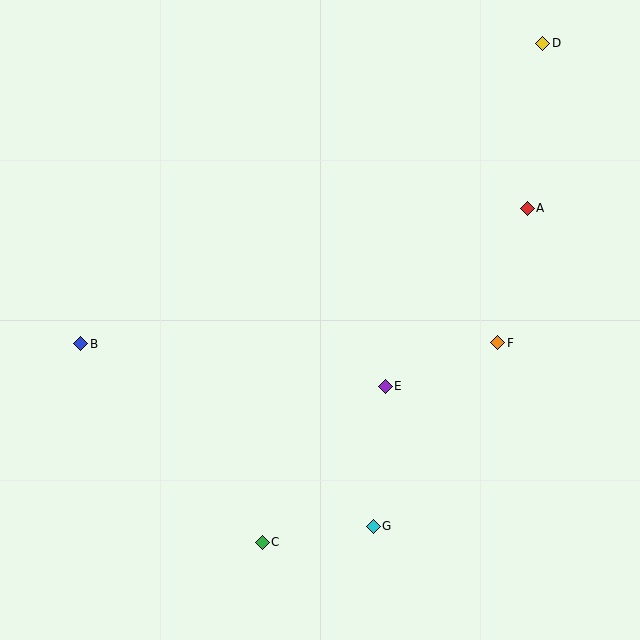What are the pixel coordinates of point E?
Point E is at (385, 386).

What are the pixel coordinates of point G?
Point G is at (373, 526).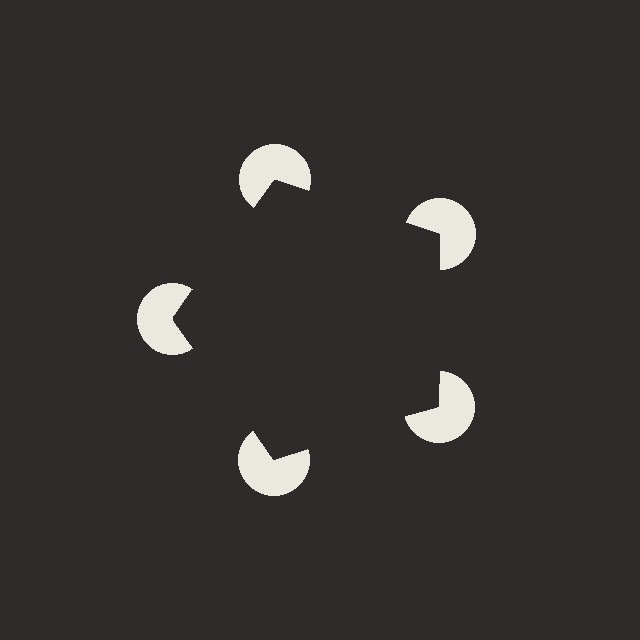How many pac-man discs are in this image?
There are 5 — one at each vertex of the illusory pentagon.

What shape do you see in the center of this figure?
An illusory pentagon — its edges are inferred from the aligned wedge cuts in the pac-man discs, not physically drawn.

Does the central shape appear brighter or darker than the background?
It typically appears slightly darker than the background, even though no actual brightness change is drawn.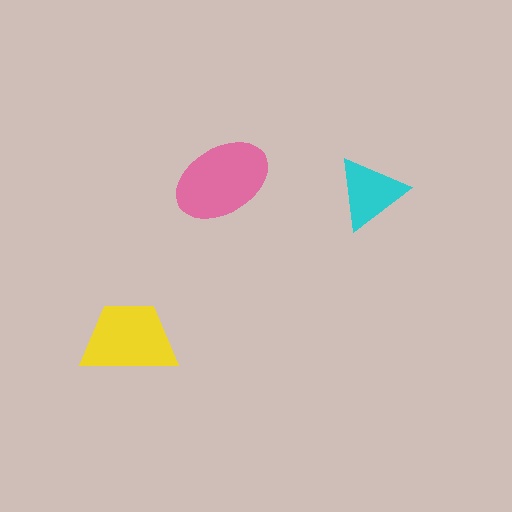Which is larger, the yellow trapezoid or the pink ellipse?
The pink ellipse.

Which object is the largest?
The pink ellipse.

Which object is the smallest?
The cyan triangle.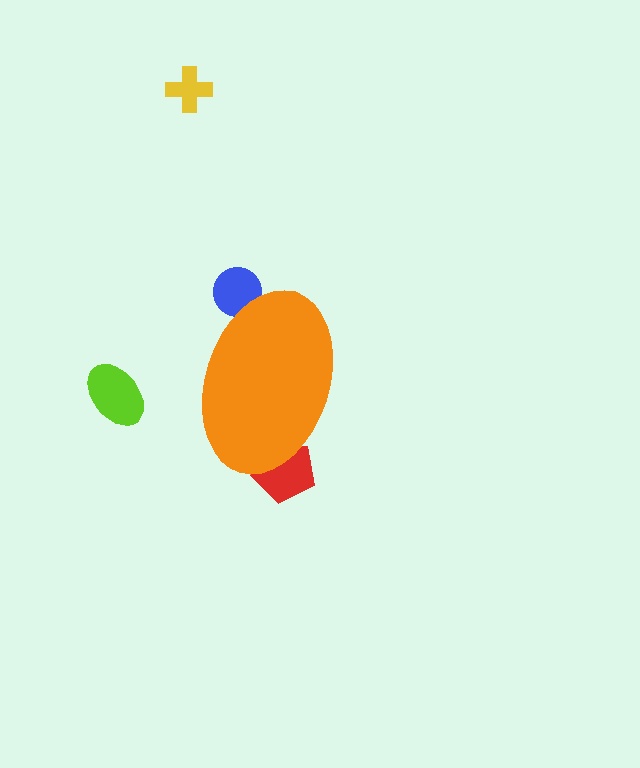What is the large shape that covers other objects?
An orange ellipse.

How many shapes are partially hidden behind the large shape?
2 shapes are partially hidden.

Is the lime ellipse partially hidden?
No, the lime ellipse is fully visible.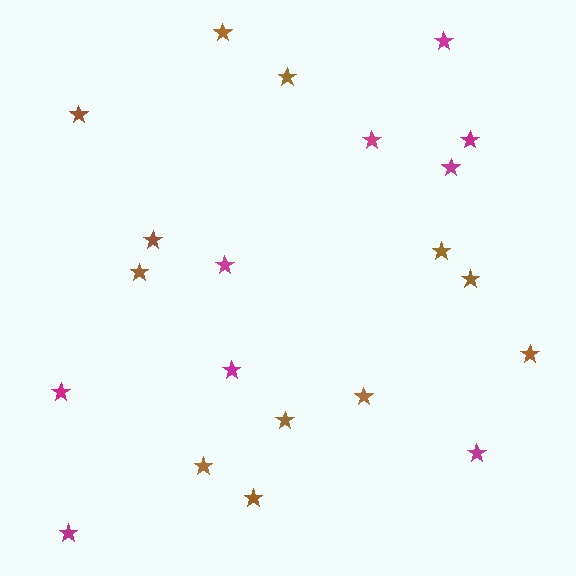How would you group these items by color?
There are 2 groups: one group of brown stars (12) and one group of magenta stars (9).